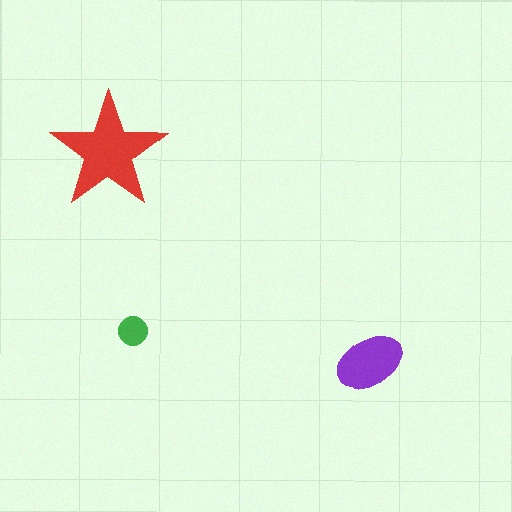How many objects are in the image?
There are 3 objects in the image.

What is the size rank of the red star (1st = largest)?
1st.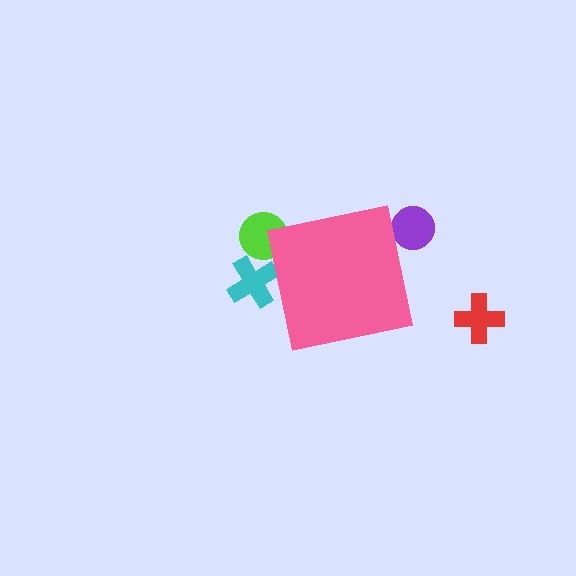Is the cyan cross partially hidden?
Yes, the cyan cross is partially hidden behind the pink square.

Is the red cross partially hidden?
No, the red cross is fully visible.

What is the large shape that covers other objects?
A pink square.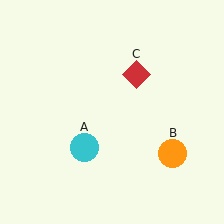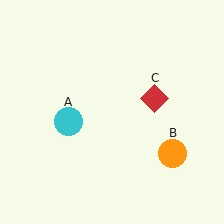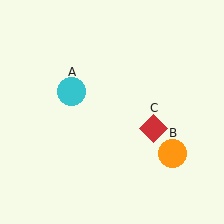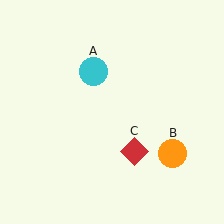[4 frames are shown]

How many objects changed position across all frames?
2 objects changed position: cyan circle (object A), red diamond (object C).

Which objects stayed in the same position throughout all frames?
Orange circle (object B) remained stationary.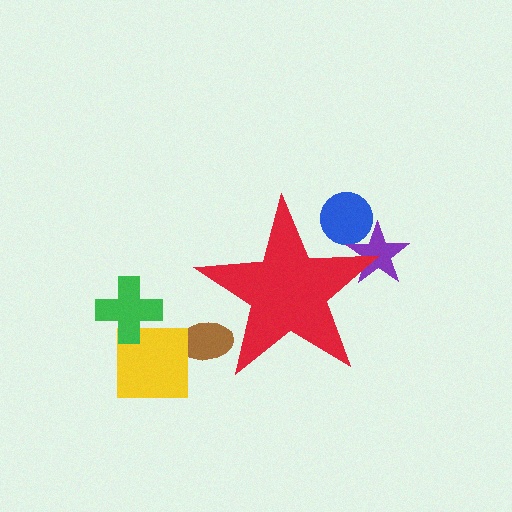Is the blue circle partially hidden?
Yes, the blue circle is partially hidden behind the red star.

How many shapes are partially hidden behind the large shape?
3 shapes are partially hidden.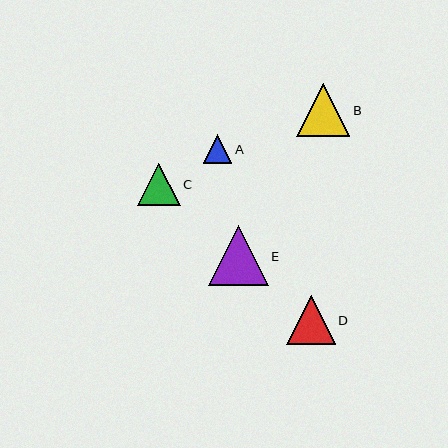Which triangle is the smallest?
Triangle A is the smallest with a size of approximately 29 pixels.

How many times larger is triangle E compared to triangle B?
Triangle E is approximately 1.1 times the size of triangle B.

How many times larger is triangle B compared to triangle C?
Triangle B is approximately 1.2 times the size of triangle C.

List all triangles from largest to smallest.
From largest to smallest: E, B, D, C, A.